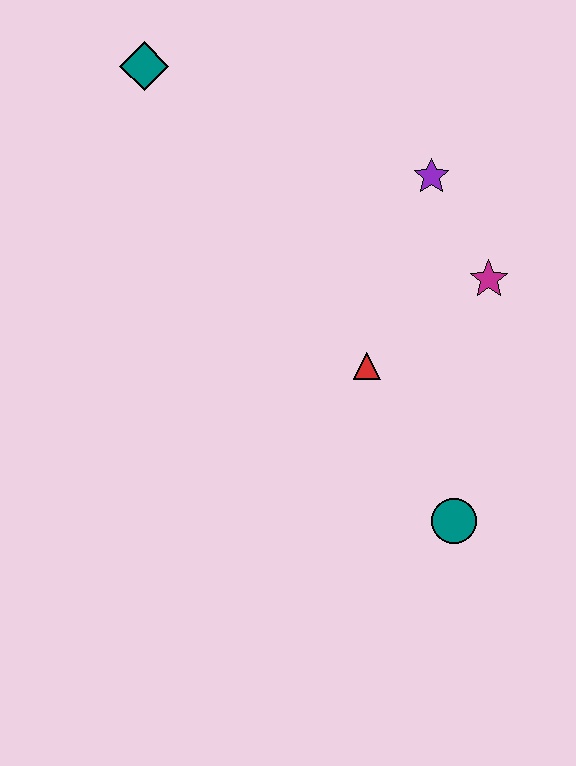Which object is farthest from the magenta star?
The teal diamond is farthest from the magenta star.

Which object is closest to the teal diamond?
The purple star is closest to the teal diamond.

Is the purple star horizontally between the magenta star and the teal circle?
No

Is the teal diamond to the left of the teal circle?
Yes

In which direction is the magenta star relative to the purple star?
The magenta star is below the purple star.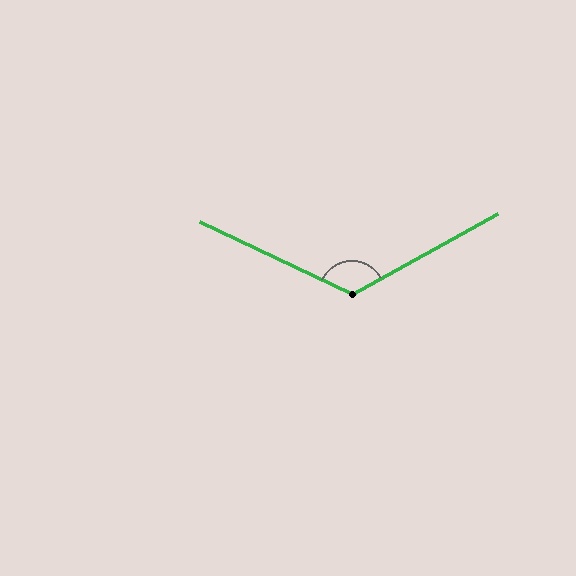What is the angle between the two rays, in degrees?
Approximately 126 degrees.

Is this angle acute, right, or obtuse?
It is obtuse.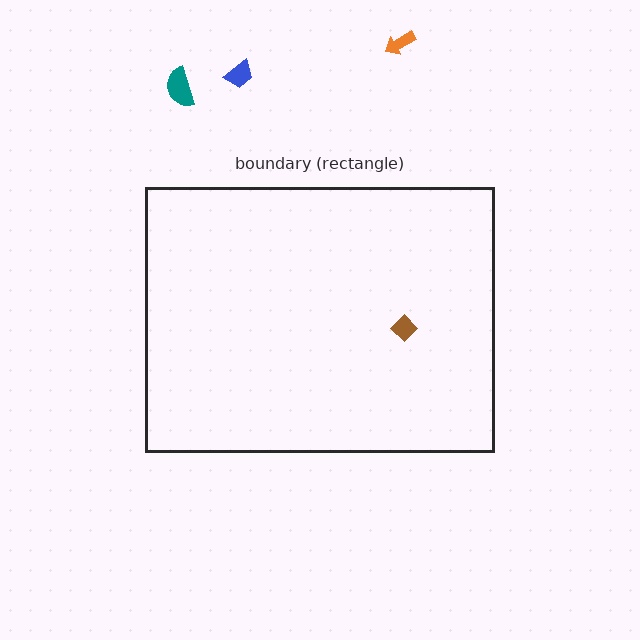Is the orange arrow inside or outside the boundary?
Outside.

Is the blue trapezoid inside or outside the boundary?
Outside.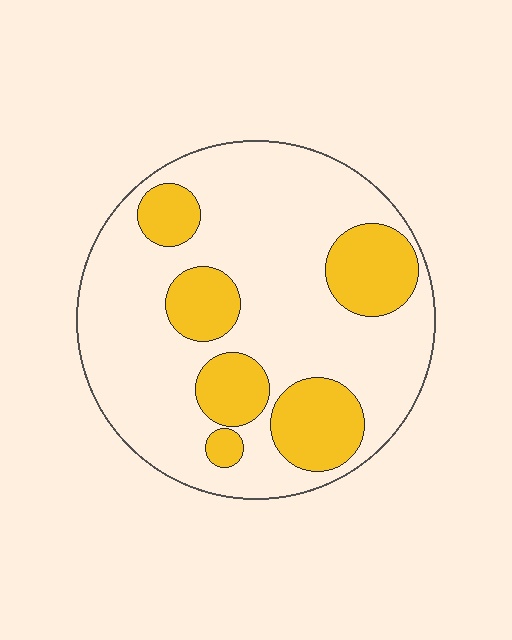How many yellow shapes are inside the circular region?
6.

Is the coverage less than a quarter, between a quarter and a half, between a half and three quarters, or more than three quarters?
Between a quarter and a half.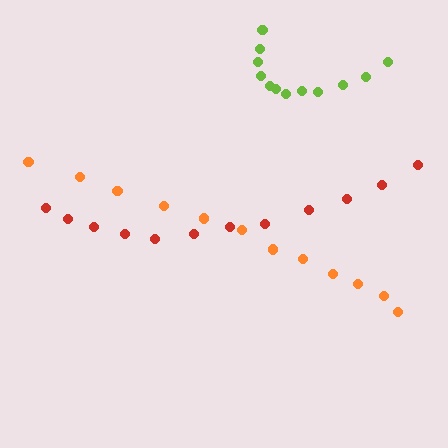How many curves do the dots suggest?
There are 3 distinct paths.